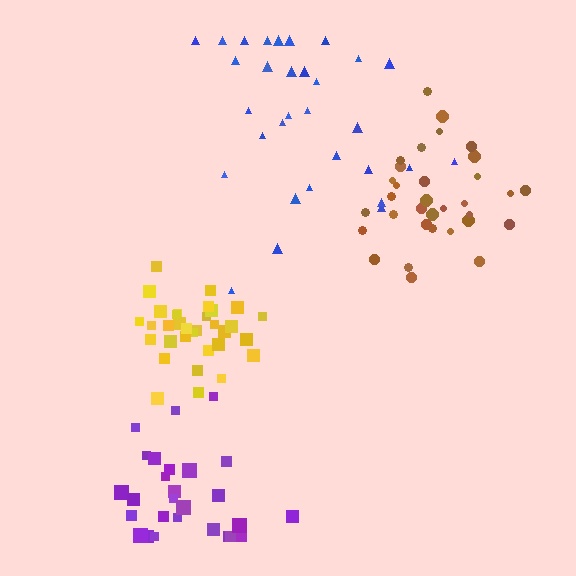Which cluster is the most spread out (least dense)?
Blue.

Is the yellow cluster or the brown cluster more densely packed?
Yellow.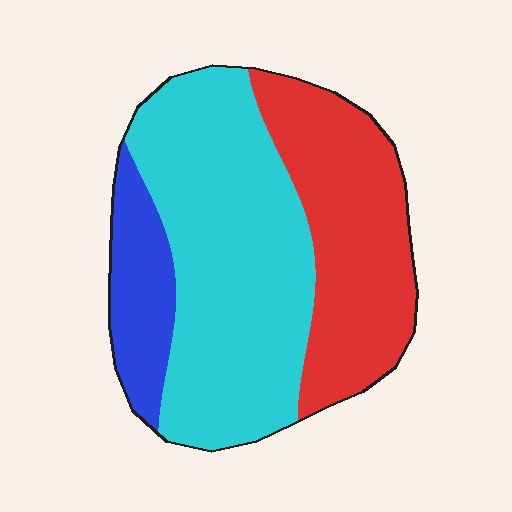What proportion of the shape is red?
Red takes up about one third (1/3) of the shape.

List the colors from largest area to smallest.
From largest to smallest: cyan, red, blue.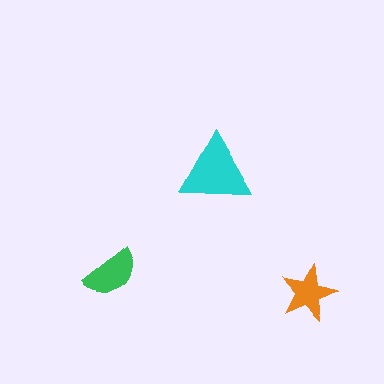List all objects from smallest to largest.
The orange star, the green semicircle, the cyan triangle.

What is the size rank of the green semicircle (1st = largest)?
2nd.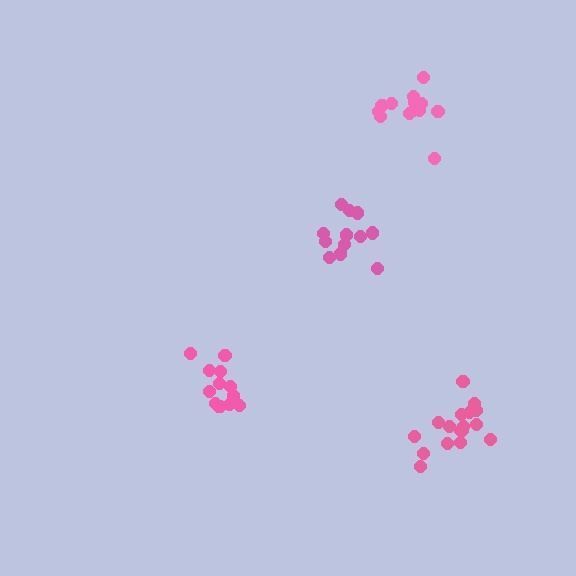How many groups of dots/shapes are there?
There are 4 groups.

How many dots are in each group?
Group 1: 17 dots, Group 2: 13 dots, Group 3: 14 dots, Group 4: 13 dots (57 total).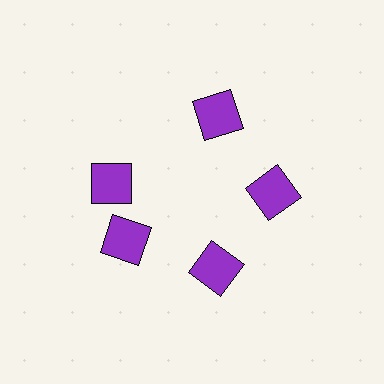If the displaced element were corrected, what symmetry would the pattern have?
It would have 5-fold rotational symmetry — the pattern would map onto itself every 72 degrees.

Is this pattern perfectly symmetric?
No. The 5 purple squares are arranged in a ring, but one element near the 10 o'clock position is rotated out of alignment along the ring, breaking the 5-fold rotational symmetry.